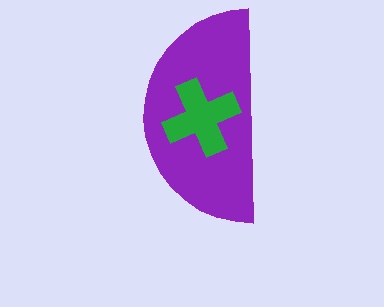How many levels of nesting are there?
2.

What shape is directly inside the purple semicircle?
The green cross.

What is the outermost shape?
The purple semicircle.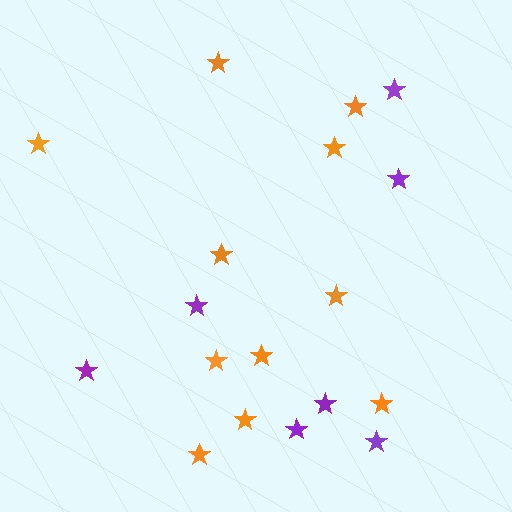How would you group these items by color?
There are 2 groups: one group of orange stars (11) and one group of purple stars (7).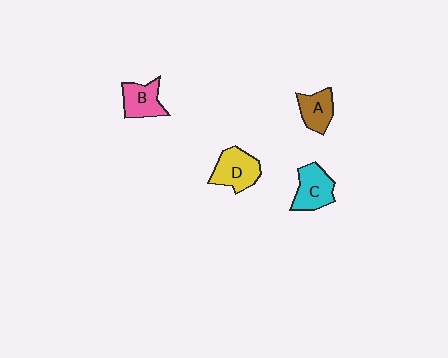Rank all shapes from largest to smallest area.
From largest to smallest: D (yellow), C (cyan), B (pink), A (brown).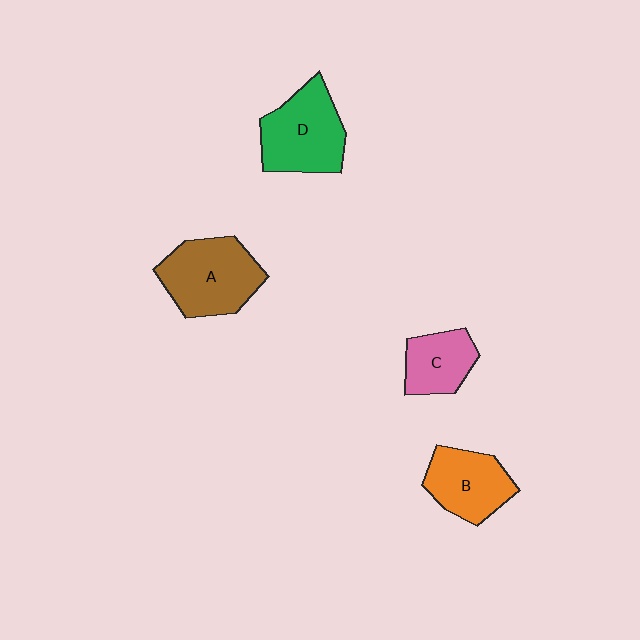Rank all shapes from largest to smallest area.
From largest to smallest: A (brown), D (green), B (orange), C (pink).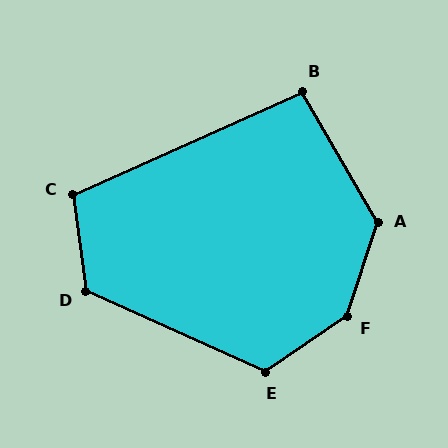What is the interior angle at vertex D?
Approximately 122 degrees (obtuse).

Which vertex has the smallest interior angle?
B, at approximately 96 degrees.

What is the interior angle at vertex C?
Approximately 107 degrees (obtuse).